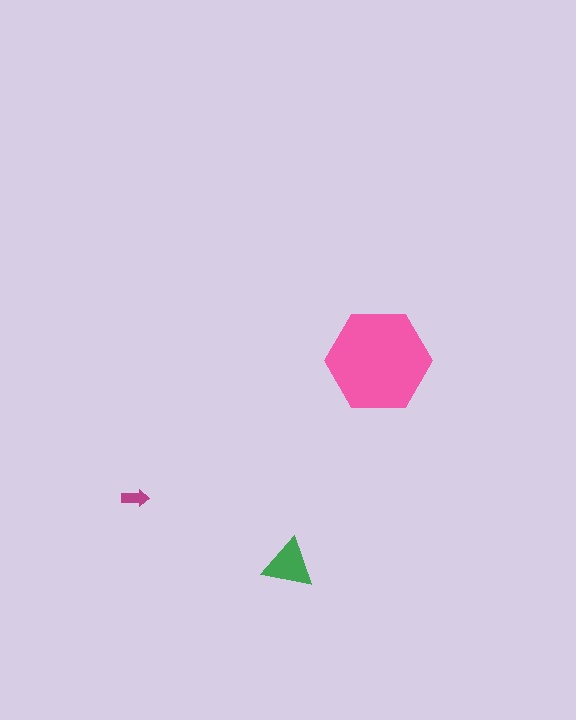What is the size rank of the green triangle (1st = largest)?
2nd.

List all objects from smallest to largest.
The magenta arrow, the green triangle, the pink hexagon.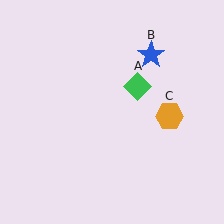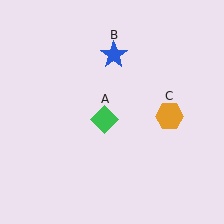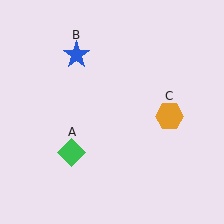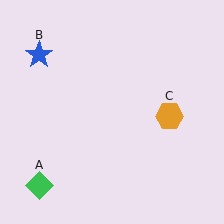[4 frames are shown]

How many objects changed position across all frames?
2 objects changed position: green diamond (object A), blue star (object B).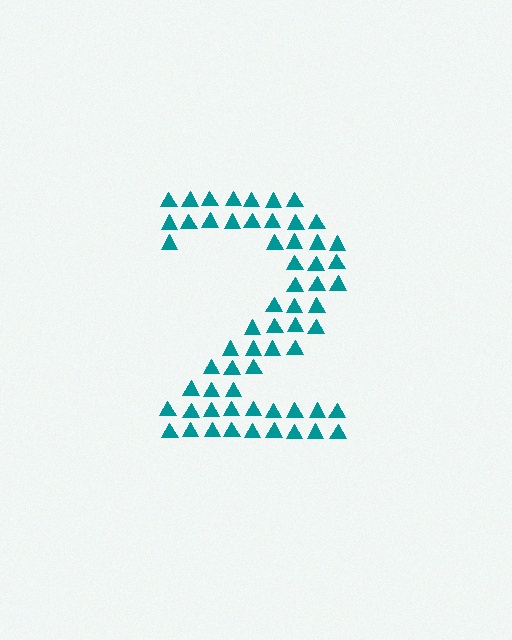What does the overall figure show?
The overall figure shows the digit 2.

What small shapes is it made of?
It is made of small triangles.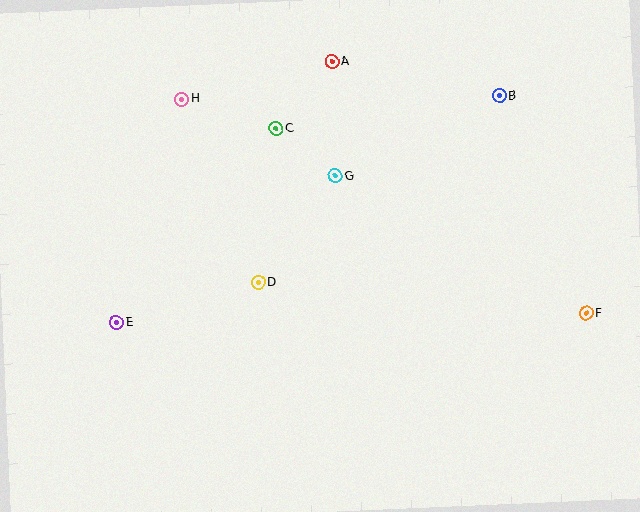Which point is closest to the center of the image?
Point D at (259, 282) is closest to the center.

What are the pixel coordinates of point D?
Point D is at (259, 282).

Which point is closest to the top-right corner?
Point B is closest to the top-right corner.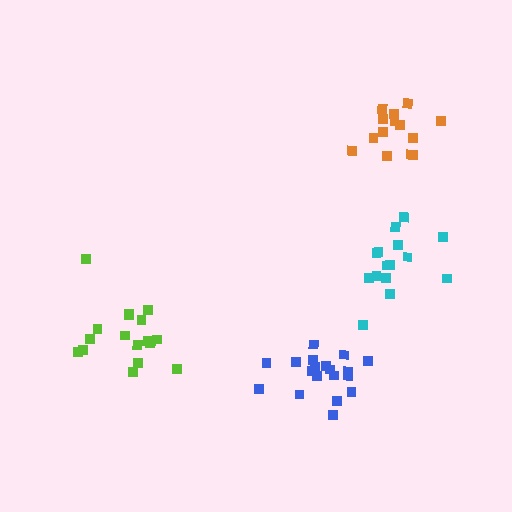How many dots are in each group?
Group 1: 14 dots, Group 2: 17 dots, Group 3: 15 dots, Group 4: 19 dots (65 total).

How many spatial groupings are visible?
There are 4 spatial groupings.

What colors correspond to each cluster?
The clusters are colored: orange, lime, cyan, blue.